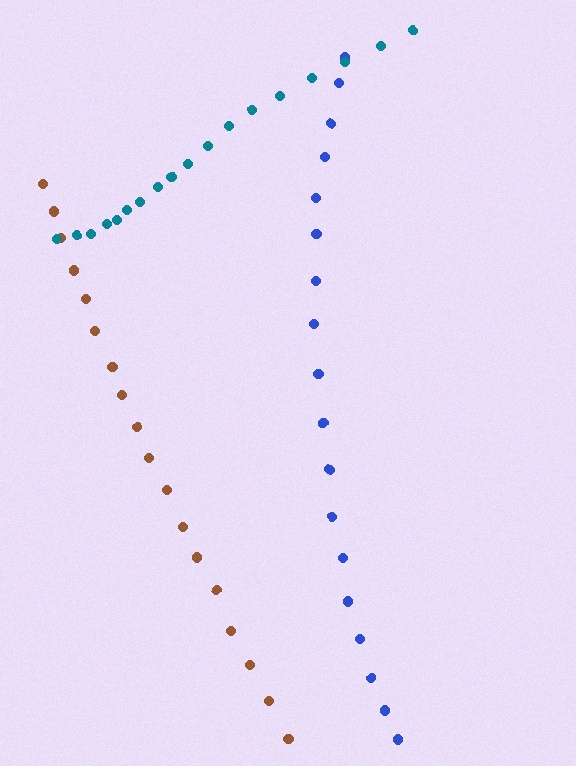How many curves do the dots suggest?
There are 3 distinct paths.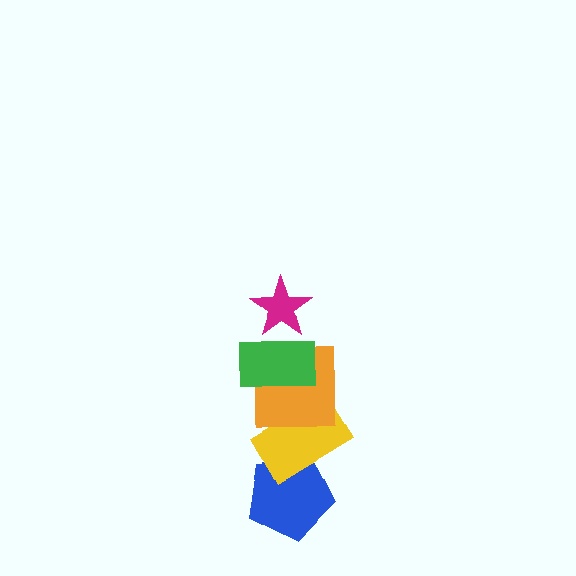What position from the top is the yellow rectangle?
The yellow rectangle is 4th from the top.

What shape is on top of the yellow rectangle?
The orange square is on top of the yellow rectangle.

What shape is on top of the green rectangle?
The magenta star is on top of the green rectangle.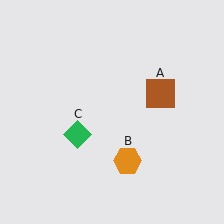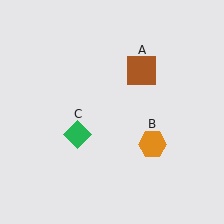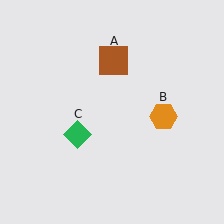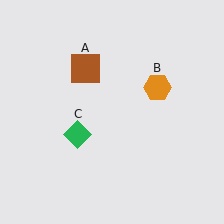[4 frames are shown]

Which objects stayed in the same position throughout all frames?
Green diamond (object C) remained stationary.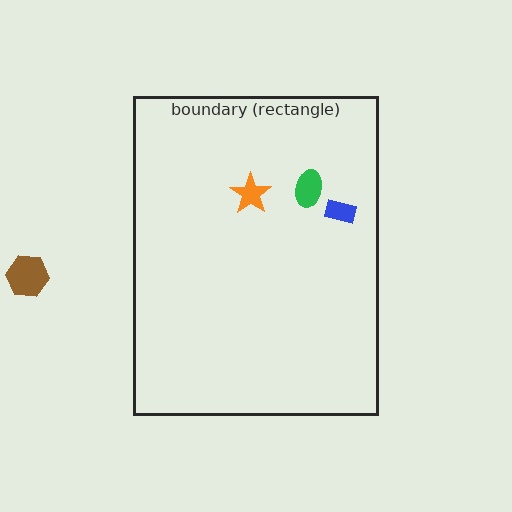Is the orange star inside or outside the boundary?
Inside.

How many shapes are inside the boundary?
3 inside, 1 outside.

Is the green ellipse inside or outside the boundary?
Inside.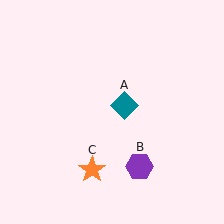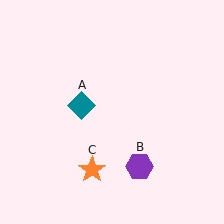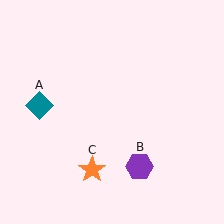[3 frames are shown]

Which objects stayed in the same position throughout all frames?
Purple hexagon (object B) and orange star (object C) remained stationary.